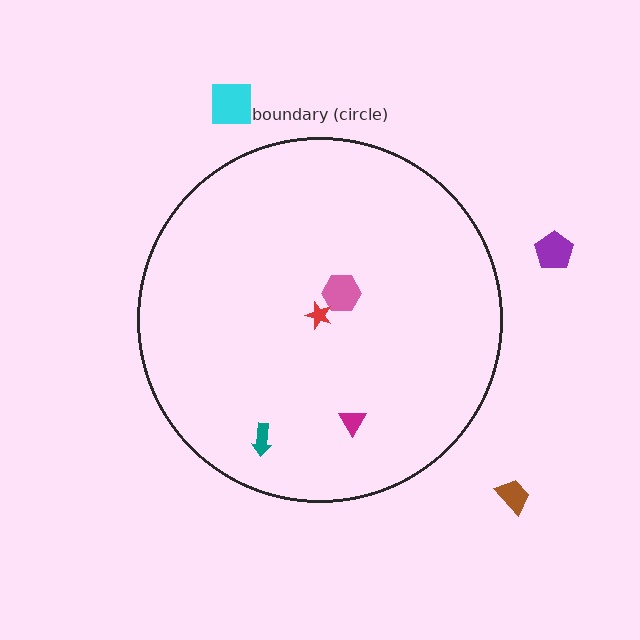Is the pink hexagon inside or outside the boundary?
Inside.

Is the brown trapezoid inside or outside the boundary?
Outside.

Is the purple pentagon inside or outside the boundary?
Outside.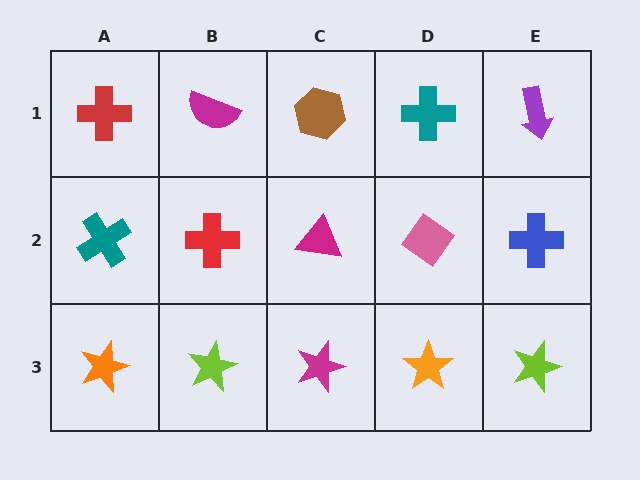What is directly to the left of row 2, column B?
A teal cross.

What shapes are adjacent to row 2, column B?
A magenta semicircle (row 1, column B), a lime star (row 3, column B), a teal cross (row 2, column A), a magenta triangle (row 2, column C).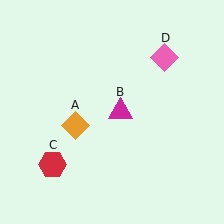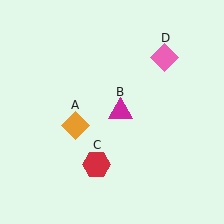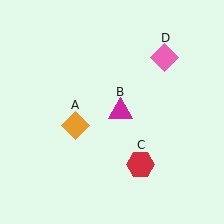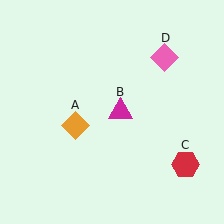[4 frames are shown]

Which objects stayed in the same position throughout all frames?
Orange diamond (object A) and magenta triangle (object B) and pink diamond (object D) remained stationary.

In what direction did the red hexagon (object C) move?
The red hexagon (object C) moved right.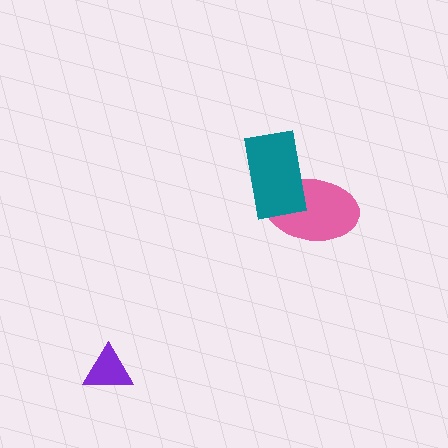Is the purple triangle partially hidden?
No, no other shape covers it.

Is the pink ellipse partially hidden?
Yes, it is partially covered by another shape.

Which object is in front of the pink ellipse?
The teal rectangle is in front of the pink ellipse.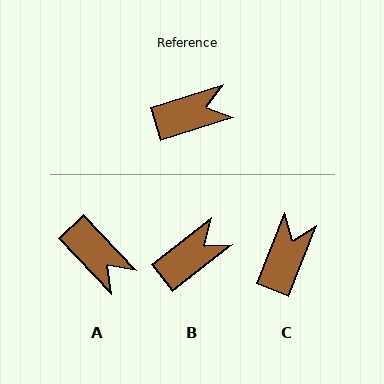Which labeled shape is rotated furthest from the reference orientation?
A, about 64 degrees away.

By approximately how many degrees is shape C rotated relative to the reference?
Approximately 50 degrees counter-clockwise.